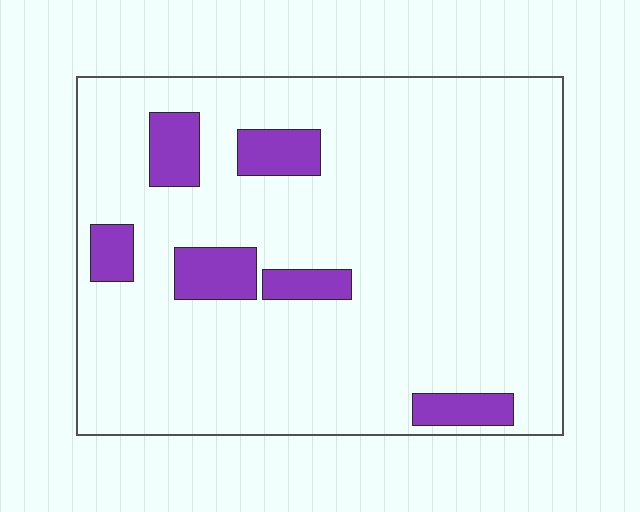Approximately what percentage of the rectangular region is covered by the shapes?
Approximately 10%.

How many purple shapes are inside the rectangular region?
6.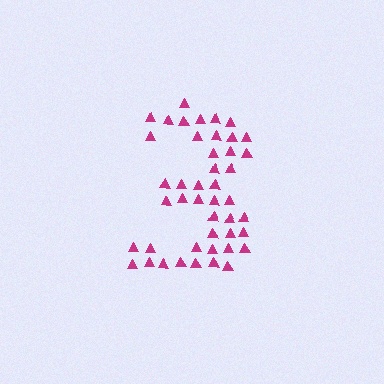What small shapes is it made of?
It is made of small triangles.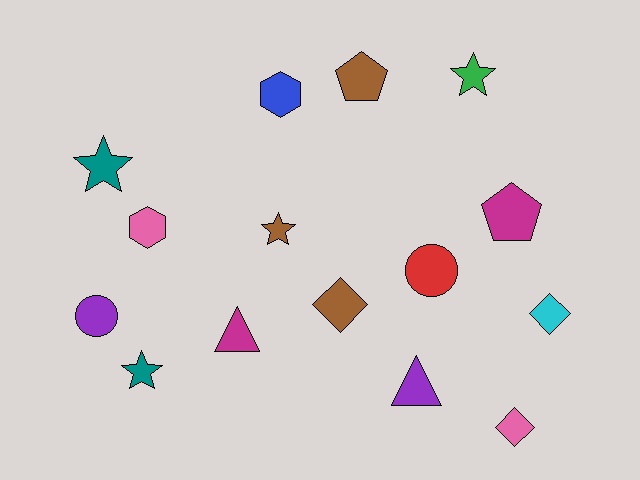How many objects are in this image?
There are 15 objects.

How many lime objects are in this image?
There are no lime objects.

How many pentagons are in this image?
There are 2 pentagons.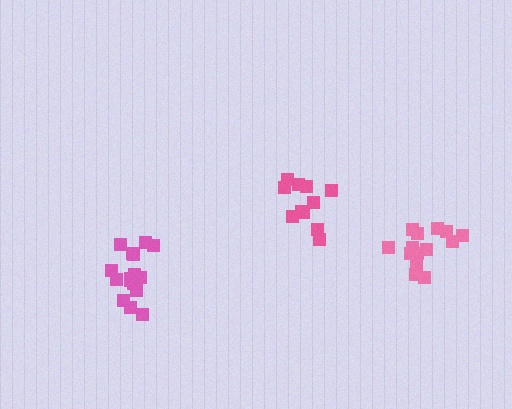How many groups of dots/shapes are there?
There are 3 groups.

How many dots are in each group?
Group 1: 11 dots, Group 2: 16 dots, Group 3: 14 dots (41 total).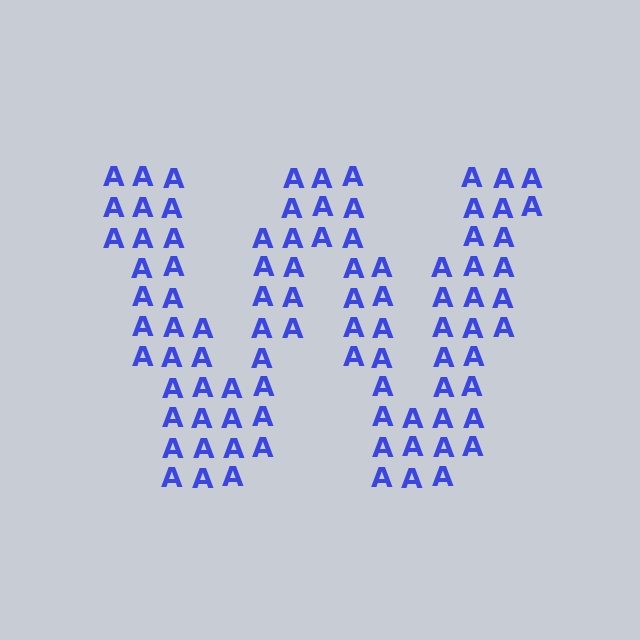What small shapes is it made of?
It is made of small letter A's.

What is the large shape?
The large shape is the letter W.